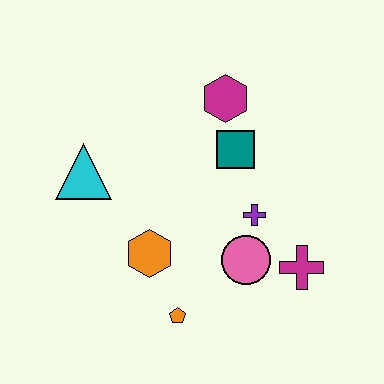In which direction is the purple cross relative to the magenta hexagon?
The purple cross is below the magenta hexagon.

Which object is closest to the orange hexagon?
The orange pentagon is closest to the orange hexagon.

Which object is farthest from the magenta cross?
The cyan triangle is farthest from the magenta cross.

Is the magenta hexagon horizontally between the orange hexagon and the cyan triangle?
No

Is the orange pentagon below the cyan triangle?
Yes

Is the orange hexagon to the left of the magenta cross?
Yes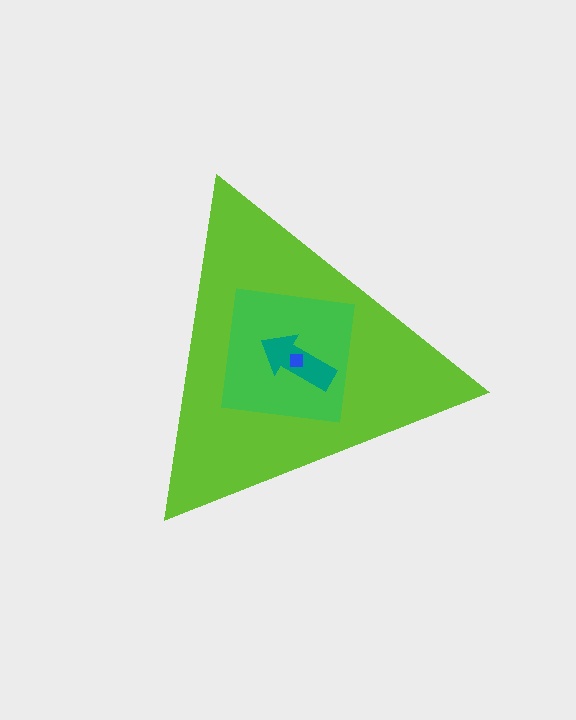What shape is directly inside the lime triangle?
The green square.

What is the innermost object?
The blue square.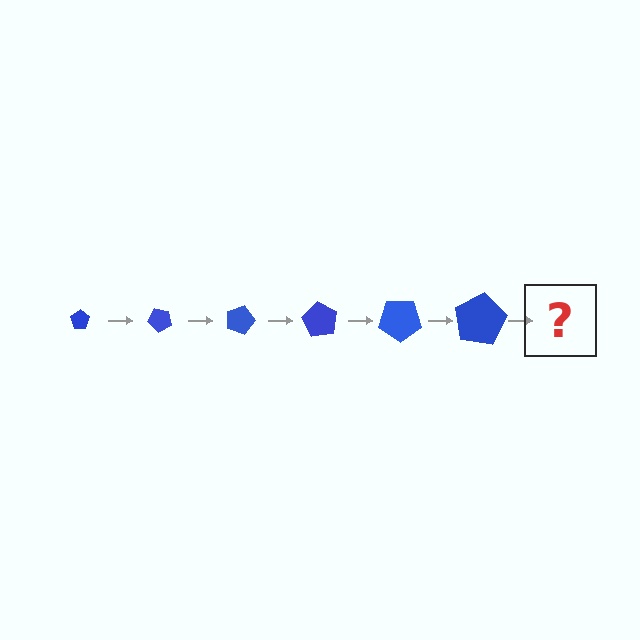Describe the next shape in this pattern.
It should be a pentagon, larger than the previous one and rotated 270 degrees from the start.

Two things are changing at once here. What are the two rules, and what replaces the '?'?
The two rules are that the pentagon grows larger each step and it rotates 45 degrees each step. The '?' should be a pentagon, larger than the previous one and rotated 270 degrees from the start.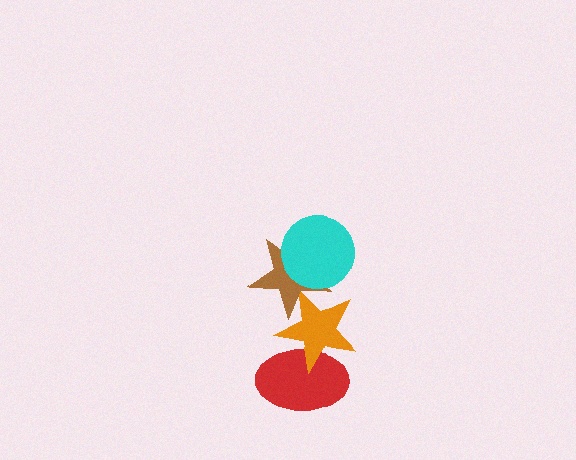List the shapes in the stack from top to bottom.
From top to bottom: the cyan circle, the brown star, the orange star, the red ellipse.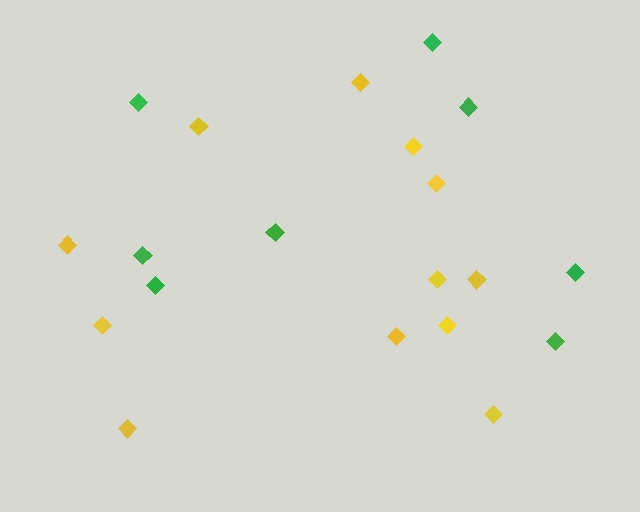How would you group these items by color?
There are 2 groups: one group of yellow diamonds (12) and one group of green diamonds (8).